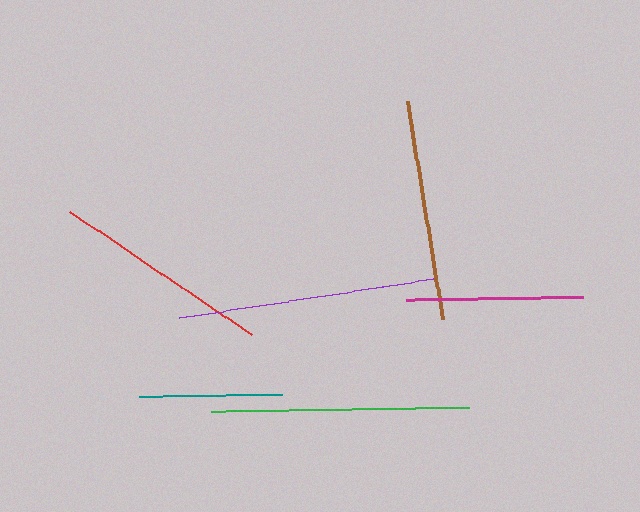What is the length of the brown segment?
The brown segment is approximately 221 pixels long.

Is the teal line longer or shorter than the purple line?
The purple line is longer than the teal line.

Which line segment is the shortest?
The teal line is the shortest at approximately 143 pixels.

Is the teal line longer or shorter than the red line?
The red line is longer than the teal line.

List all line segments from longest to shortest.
From longest to shortest: purple, green, brown, red, magenta, teal.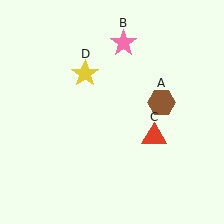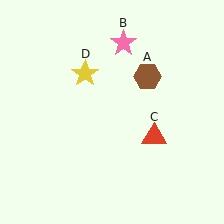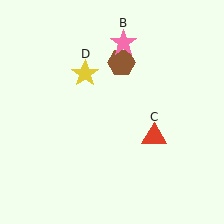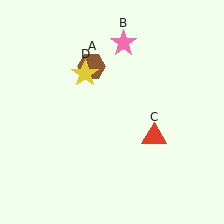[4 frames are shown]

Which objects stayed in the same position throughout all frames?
Pink star (object B) and red triangle (object C) and yellow star (object D) remained stationary.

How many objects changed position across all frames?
1 object changed position: brown hexagon (object A).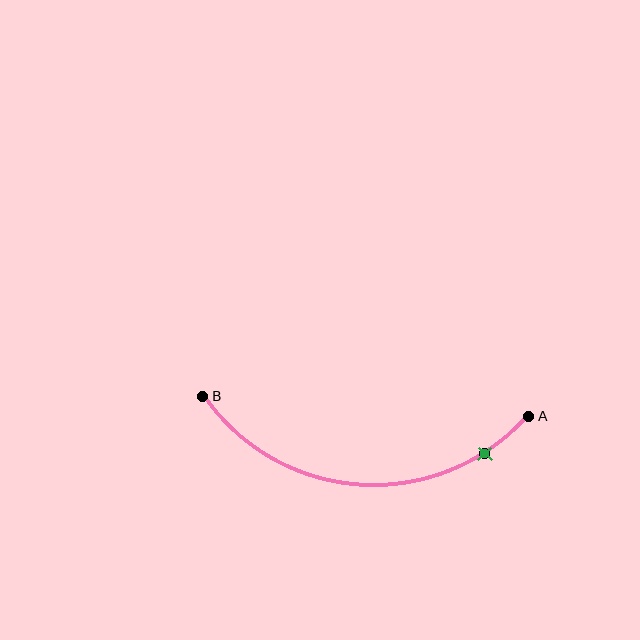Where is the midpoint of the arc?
The arc midpoint is the point on the curve farthest from the straight line joining A and B. It sits below that line.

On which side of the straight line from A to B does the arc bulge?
The arc bulges below the straight line connecting A and B.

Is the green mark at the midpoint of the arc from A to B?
No. The green mark lies on the arc but is closer to endpoint A. The arc midpoint would be at the point on the curve equidistant along the arc from both A and B.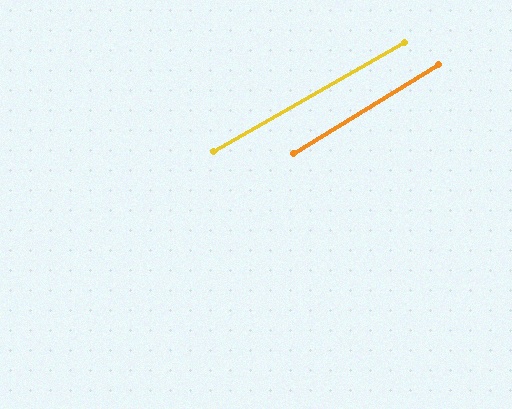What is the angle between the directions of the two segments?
Approximately 2 degrees.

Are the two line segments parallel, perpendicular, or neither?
Parallel — their directions differ by only 1.9°.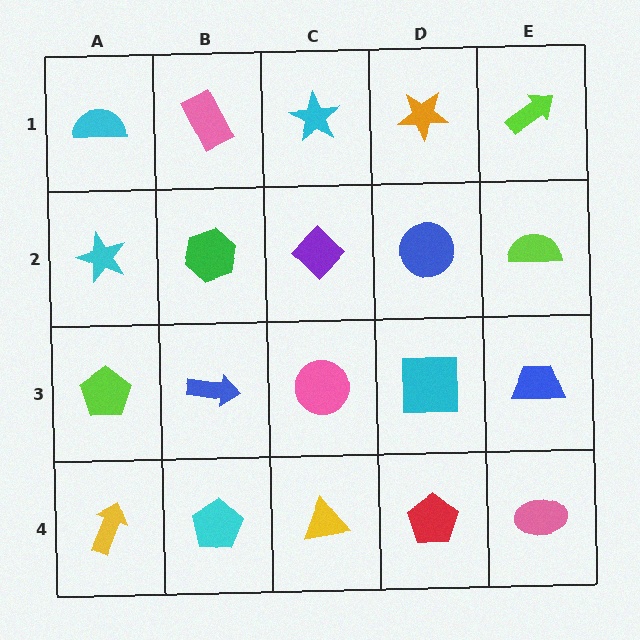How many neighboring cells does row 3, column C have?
4.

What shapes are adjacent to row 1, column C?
A purple diamond (row 2, column C), a pink rectangle (row 1, column B), an orange star (row 1, column D).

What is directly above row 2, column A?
A cyan semicircle.